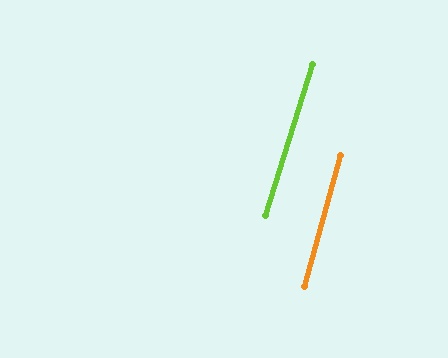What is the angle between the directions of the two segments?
Approximately 2 degrees.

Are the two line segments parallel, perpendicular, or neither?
Parallel — their directions differ by only 1.9°.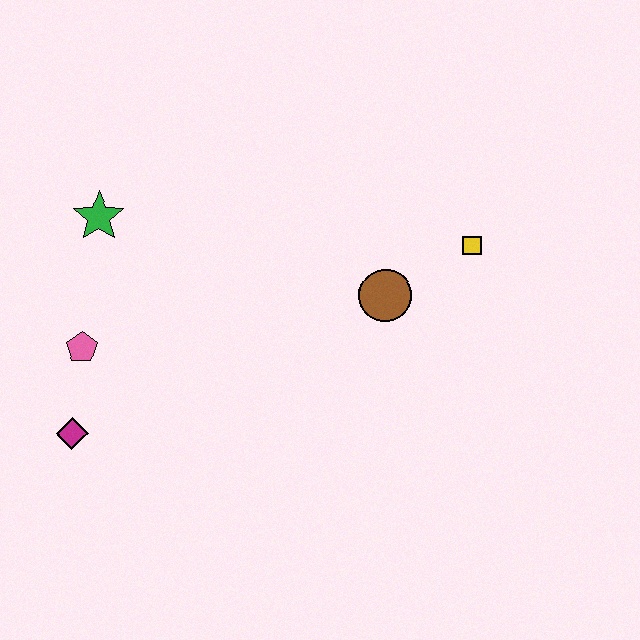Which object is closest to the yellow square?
The brown circle is closest to the yellow square.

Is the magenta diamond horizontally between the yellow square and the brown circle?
No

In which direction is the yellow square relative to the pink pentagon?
The yellow square is to the right of the pink pentagon.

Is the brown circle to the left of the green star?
No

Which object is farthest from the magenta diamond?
The yellow square is farthest from the magenta diamond.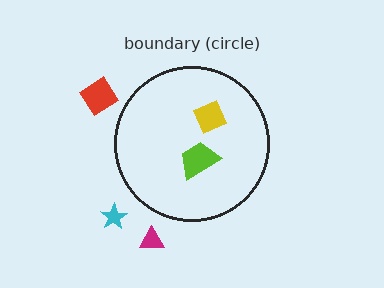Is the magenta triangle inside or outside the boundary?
Outside.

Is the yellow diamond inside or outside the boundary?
Inside.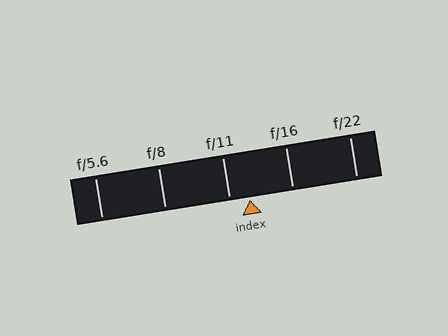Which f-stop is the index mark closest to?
The index mark is closest to f/11.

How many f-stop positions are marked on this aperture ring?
There are 5 f-stop positions marked.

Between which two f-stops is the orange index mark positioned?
The index mark is between f/11 and f/16.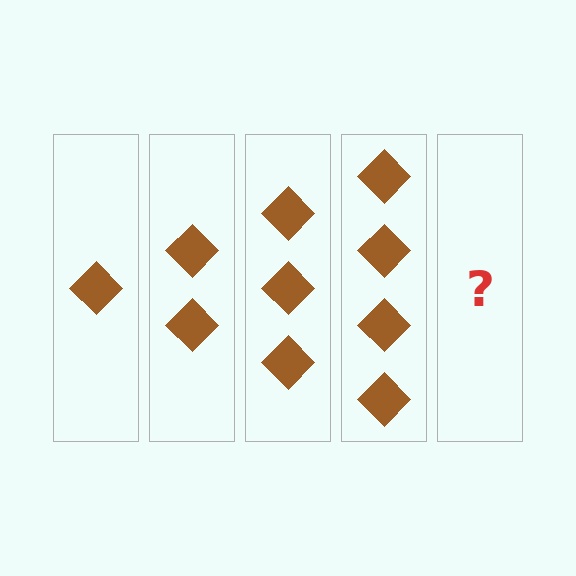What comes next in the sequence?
The next element should be 5 diamonds.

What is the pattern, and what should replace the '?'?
The pattern is that each step adds one more diamond. The '?' should be 5 diamonds.